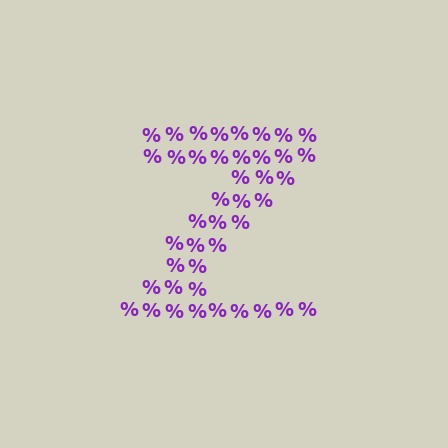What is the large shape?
The large shape is the letter Z.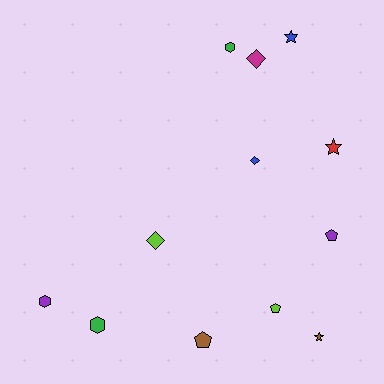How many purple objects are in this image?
There are 2 purple objects.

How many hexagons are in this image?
There are 3 hexagons.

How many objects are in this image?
There are 12 objects.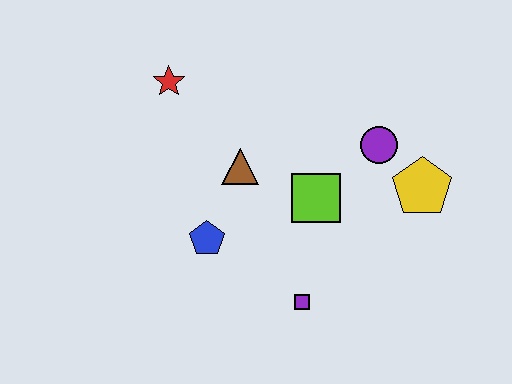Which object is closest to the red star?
The brown triangle is closest to the red star.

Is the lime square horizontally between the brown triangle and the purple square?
No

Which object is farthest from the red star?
The yellow pentagon is farthest from the red star.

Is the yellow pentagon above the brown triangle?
No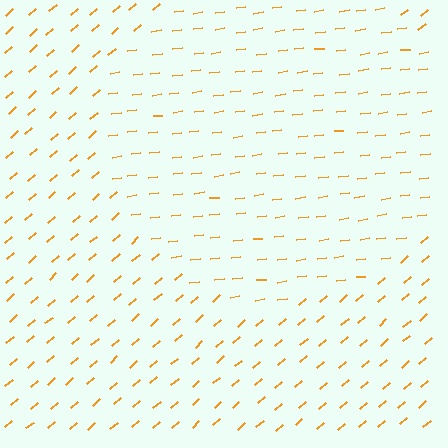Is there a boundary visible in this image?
Yes, there is a texture boundary formed by a change in line orientation.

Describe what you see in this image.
The image is filled with small orange line segments. A circle region in the image has lines oriented differently from the surrounding lines, creating a visible texture boundary.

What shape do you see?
I see a circle.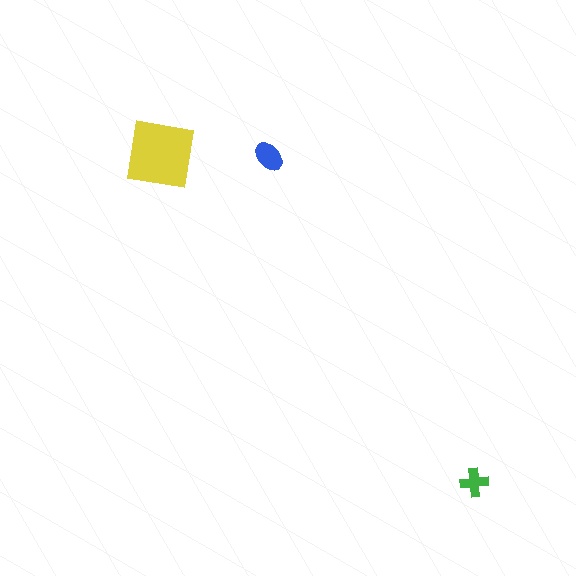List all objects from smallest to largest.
The green cross, the blue ellipse, the yellow square.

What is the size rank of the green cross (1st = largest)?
3rd.